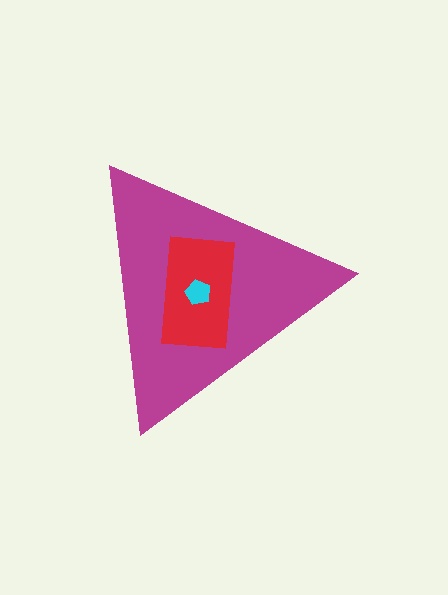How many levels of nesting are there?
3.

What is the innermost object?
The cyan pentagon.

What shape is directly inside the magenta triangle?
The red rectangle.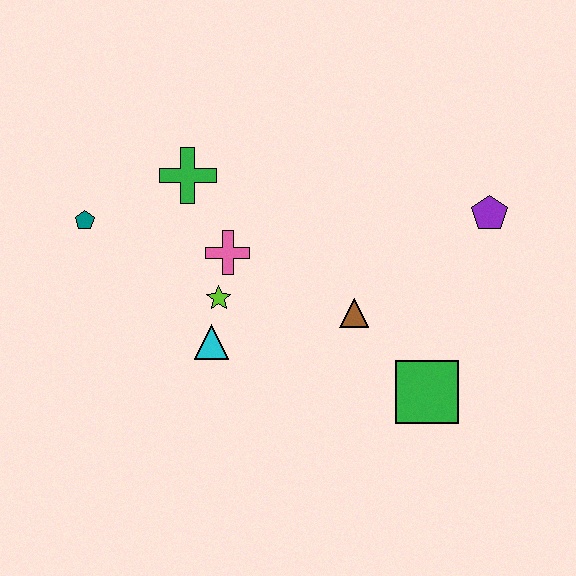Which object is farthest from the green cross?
The green square is farthest from the green cross.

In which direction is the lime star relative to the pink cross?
The lime star is below the pink cross.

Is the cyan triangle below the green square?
No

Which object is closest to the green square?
The brown triangle is closest to the green square.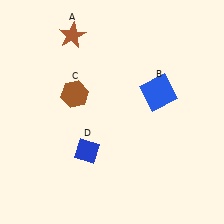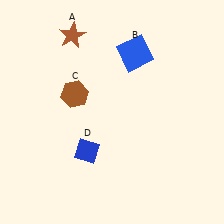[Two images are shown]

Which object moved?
The blue square (B) moved up.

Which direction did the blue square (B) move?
The blue square (B) moved up.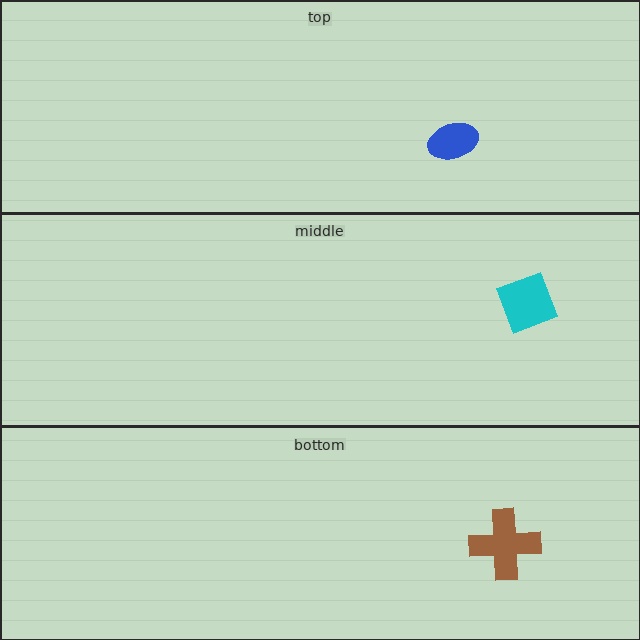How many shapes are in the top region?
1.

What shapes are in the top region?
The blue ellipse.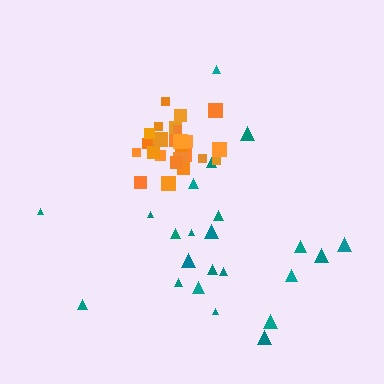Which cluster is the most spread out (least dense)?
Teal.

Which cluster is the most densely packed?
Orange.